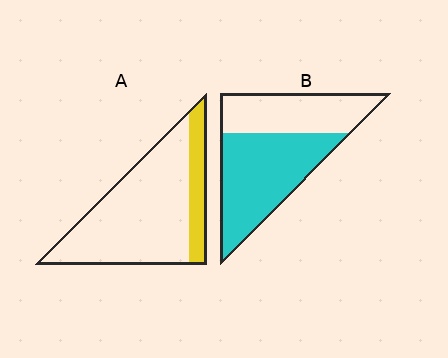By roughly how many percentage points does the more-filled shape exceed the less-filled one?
By roughly 40 percentage points (B over A).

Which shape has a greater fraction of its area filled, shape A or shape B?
Shape B.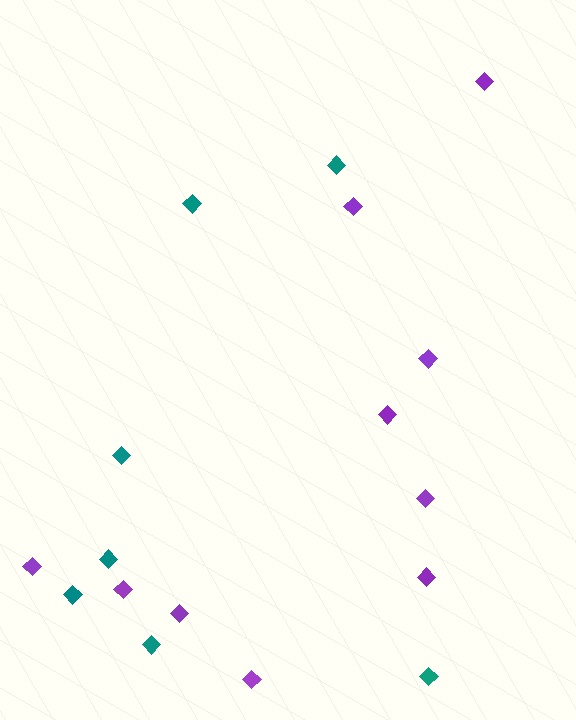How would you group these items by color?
There are 2 groups: one group of purple diamonds (10) and one group of teal diamonds (7).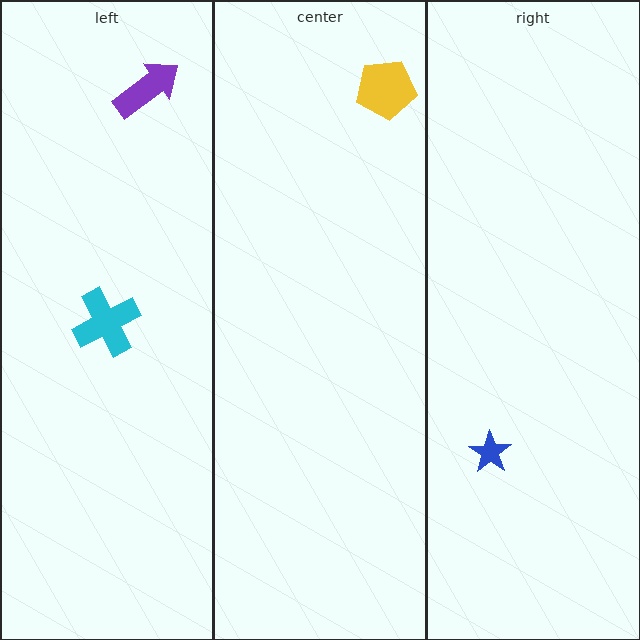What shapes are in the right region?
The blue star.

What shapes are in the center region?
The yellow pentagon.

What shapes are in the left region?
The cyan cross, the purple arrow.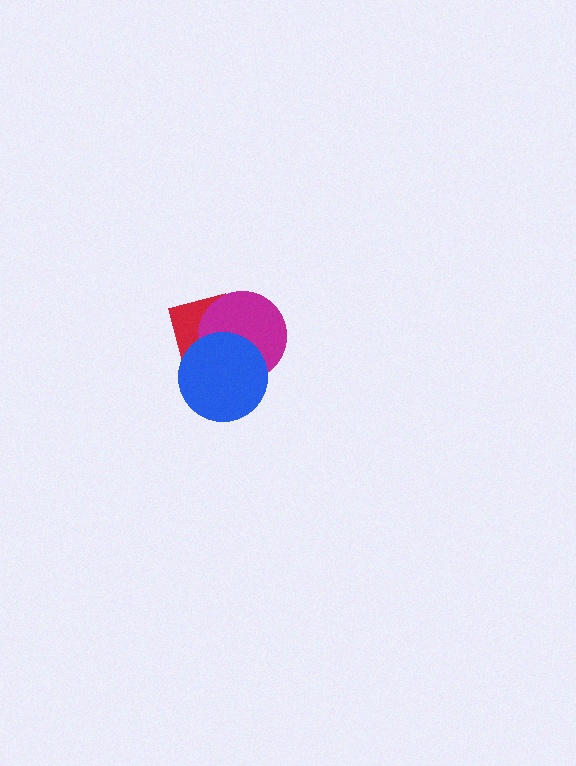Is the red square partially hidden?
Yes, it is partially covered by another shape.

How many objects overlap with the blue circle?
2 objects overlap with the blue circle.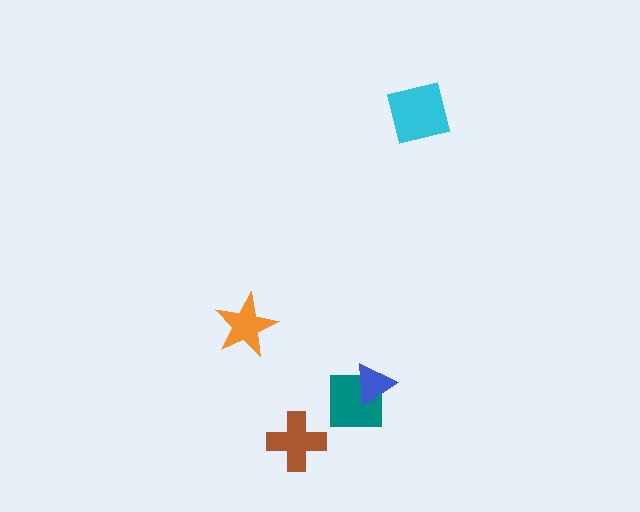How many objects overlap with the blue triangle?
1 object overlaps with the blue triangle.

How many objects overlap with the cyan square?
0 objects overlap with the cyan square.